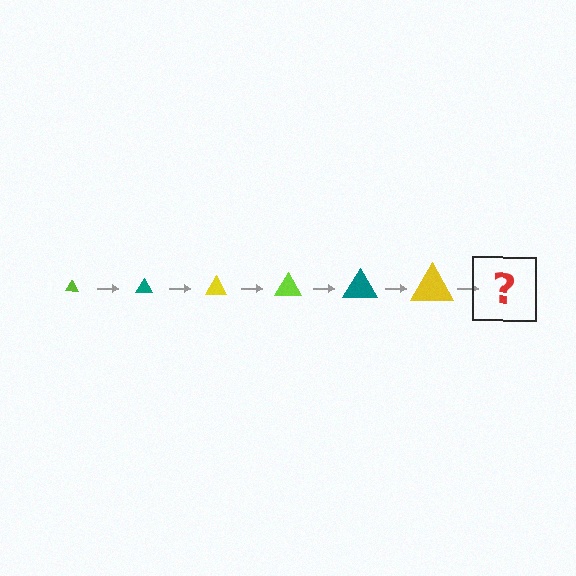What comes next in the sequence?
The next element should be a lime triangle, larger than the previous one.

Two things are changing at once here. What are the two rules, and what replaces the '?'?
The two rules are that the triangle grows larger each step and the color cycles through lime, teal, and yellow. The '?' should be a lime triangle, larger than the previous one.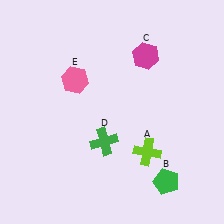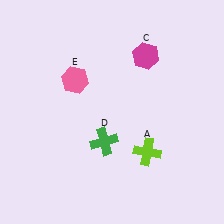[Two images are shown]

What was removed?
The green pentagon (B) was removed in Image 2.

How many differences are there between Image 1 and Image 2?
There is 1 difference between the two images.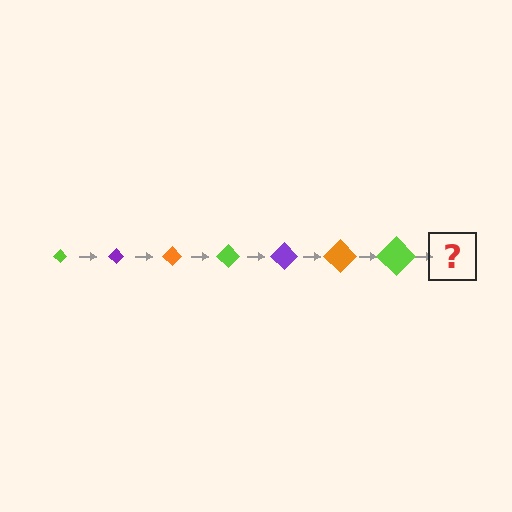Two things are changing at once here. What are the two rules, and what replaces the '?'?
The two rules are that the diamond grows larger each step and the color cycles through lime, purple, and orange. The '?' should be a purple diamond, larger than the previous one.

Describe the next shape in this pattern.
It should be a purple diamond, larger than the previous one.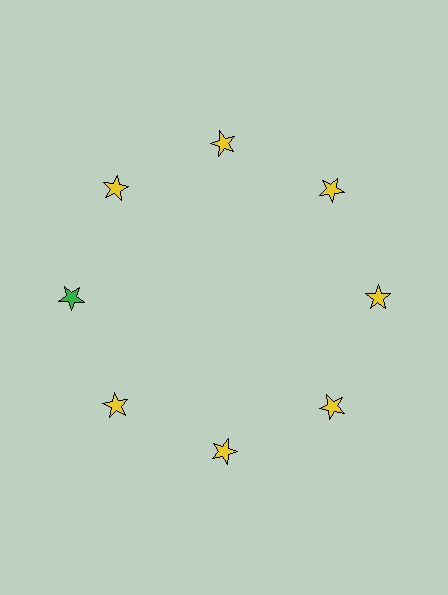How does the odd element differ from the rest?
It has a different color: green instead of yellow.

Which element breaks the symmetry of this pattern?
The green star at roughly the 9 o'clock position breaks the symmetry. All other shapes are yellow stars.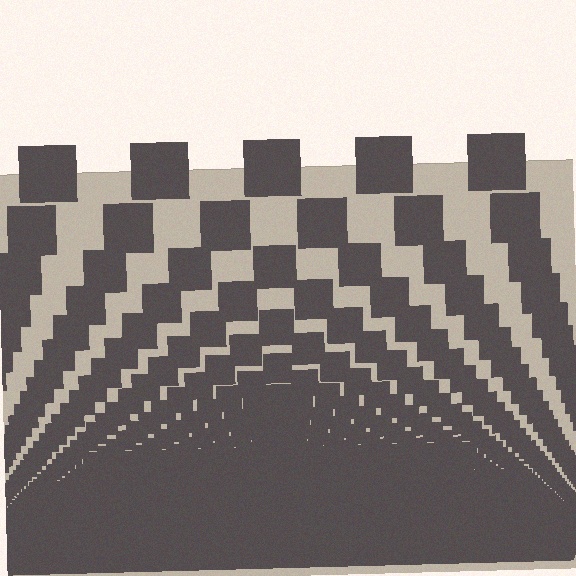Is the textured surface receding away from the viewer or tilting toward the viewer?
The surface appears to tilt toward the viewer. Texture elements get larger and sparser toward the top.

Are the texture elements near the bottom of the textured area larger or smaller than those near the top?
Smaller. The gradient is inverted — elements near the bottom are smaller and denser.